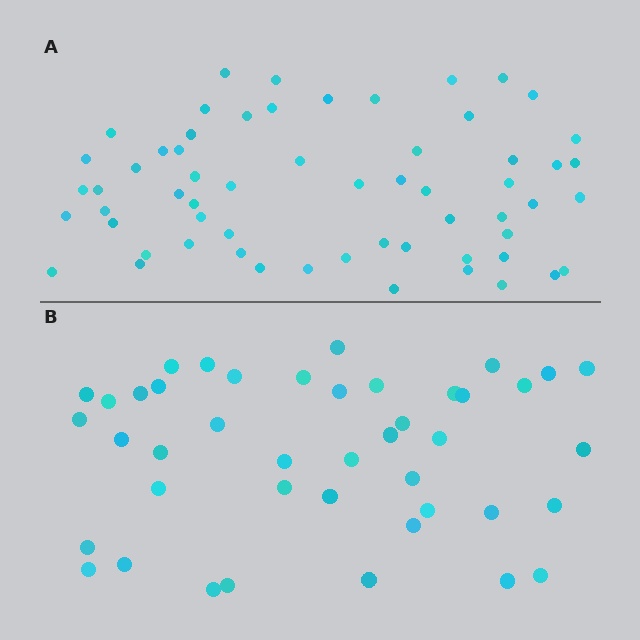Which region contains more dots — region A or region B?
Region A (the top region) has more dots.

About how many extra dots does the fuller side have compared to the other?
Region A has approximately 15 more dots than region B.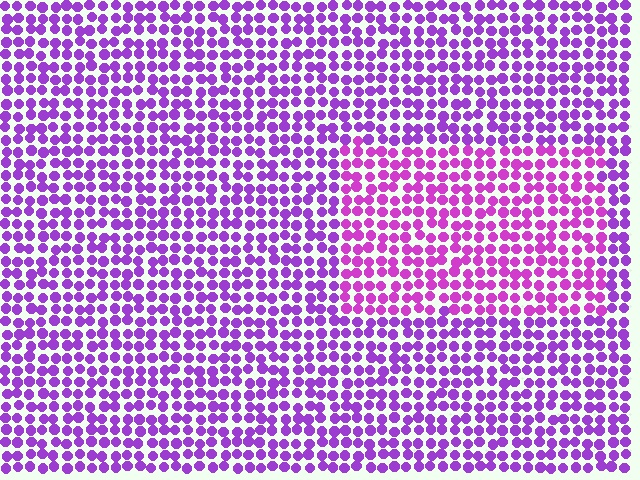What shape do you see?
I see a rectangle.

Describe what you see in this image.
The image is filled with small purple elements in a uniform arrangement. A rectangle-shaped region is visible where the elements are tinted to a slightly different hue, forming a subtle color boundary.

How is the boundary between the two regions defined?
The boundary is defined purely by a slight shift in hue (about 24 degrees). Spacing, size, and orientation are identical on both sides.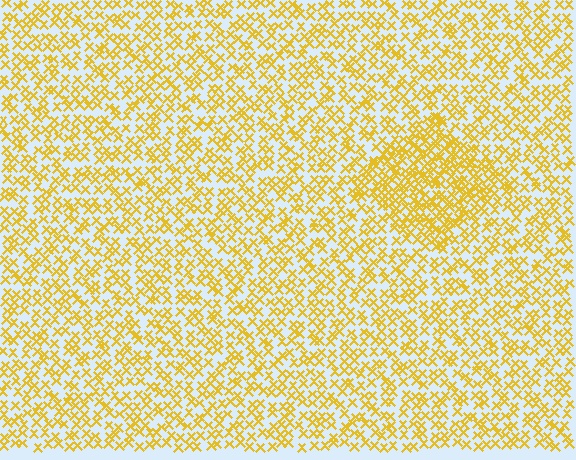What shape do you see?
I see a diamond.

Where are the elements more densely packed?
The elements are more densely packed inside the diamond boundary.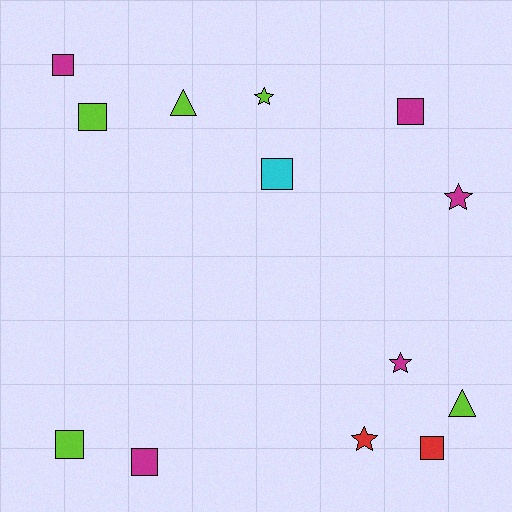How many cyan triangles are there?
There are no cyan triangles.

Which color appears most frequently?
Lime, with 5 objects.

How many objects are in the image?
There are 13 objects.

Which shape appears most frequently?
Square, with 7 objects.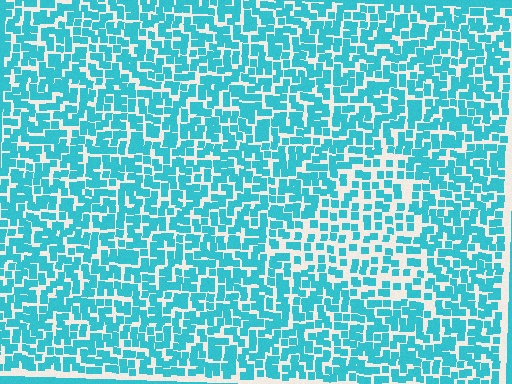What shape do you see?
I see a triangle.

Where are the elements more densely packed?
The elements are more densely packed outside the triangle boundary.